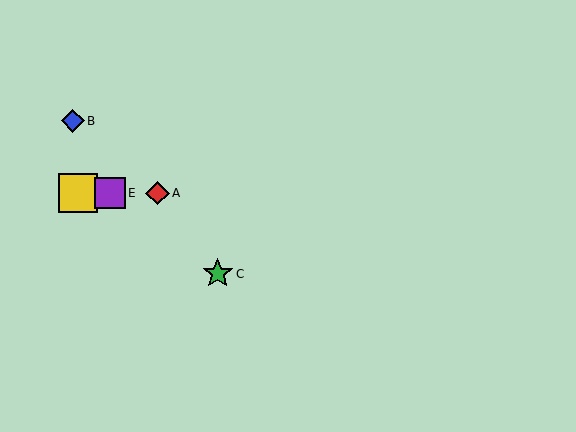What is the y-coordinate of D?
Object D is at y≈193.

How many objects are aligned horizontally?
3 objects (A, D, E) are aligned horizontally.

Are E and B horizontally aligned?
No, E is at y≈193 and B is at y≈121.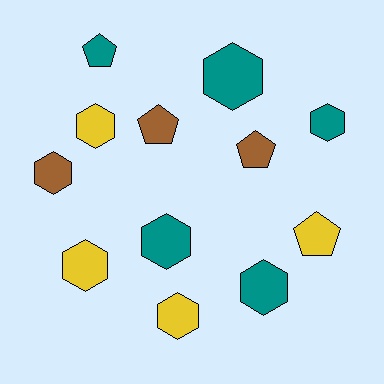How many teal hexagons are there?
There are 4 teal hexagons.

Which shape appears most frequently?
Hexagon, with 8 objects.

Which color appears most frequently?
Teal, with 5 objects.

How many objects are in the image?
There are 12 objects.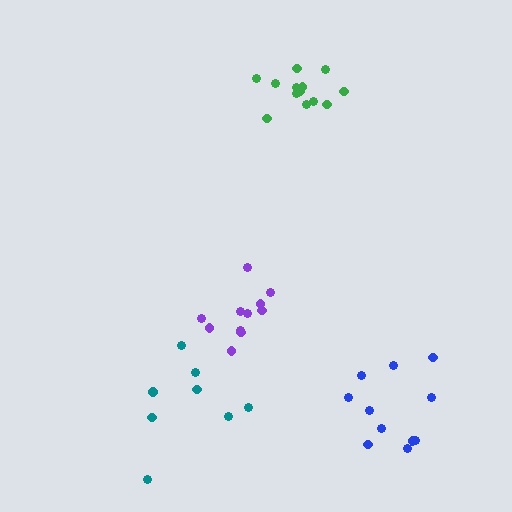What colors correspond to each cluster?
The clusters are colored: purple, teal, green, blue.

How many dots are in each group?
Group 1: 11 dots, Group 2: 8 dots, Group 3: 13 dots, Group 4: 11 dots (43 total).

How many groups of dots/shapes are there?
There are 4 groups.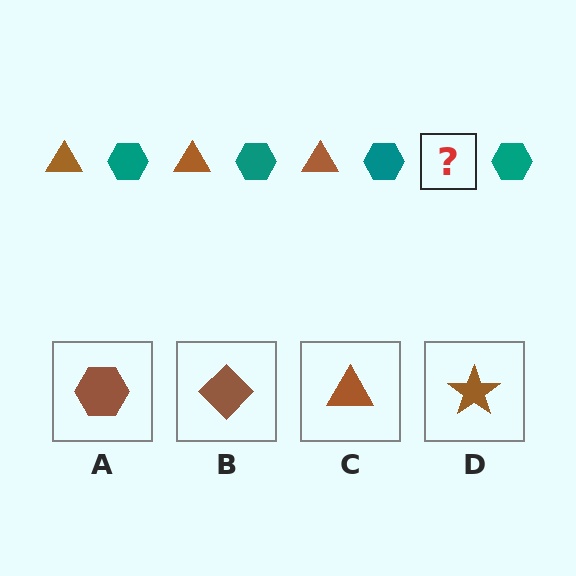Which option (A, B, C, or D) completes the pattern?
C.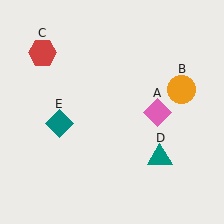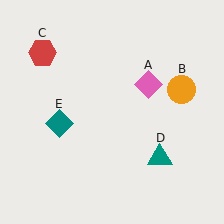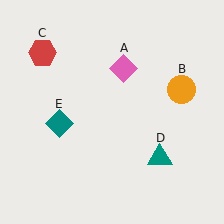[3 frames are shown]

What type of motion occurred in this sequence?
The pink diamond (object A) rotated counterclockwise around the center of the scene.